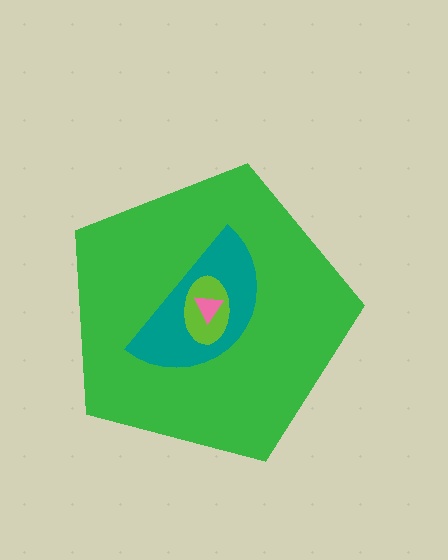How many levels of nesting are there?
4.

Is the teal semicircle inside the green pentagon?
Yes.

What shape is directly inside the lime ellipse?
The pink triangle.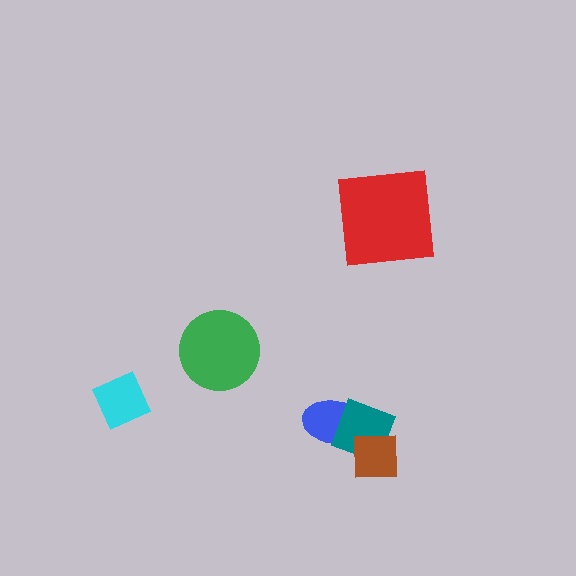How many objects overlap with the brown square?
2 objects overlap with the brown square.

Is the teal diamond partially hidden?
Yes, it is partially covered by another shape.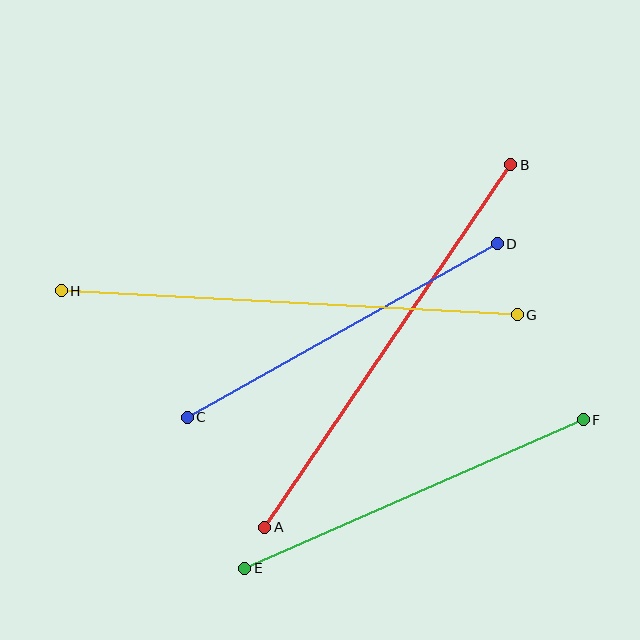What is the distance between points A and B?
The distance is approximately 438 pixels.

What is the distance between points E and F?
The distance is approximately 370 pixels.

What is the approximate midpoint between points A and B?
The midpoint is at approximately (388, 346) pixels.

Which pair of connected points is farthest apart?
Points G and H are farthest apart.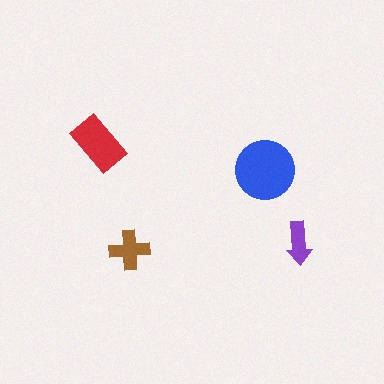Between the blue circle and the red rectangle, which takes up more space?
The blue circle.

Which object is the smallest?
The purple arrow.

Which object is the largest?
The blue circle.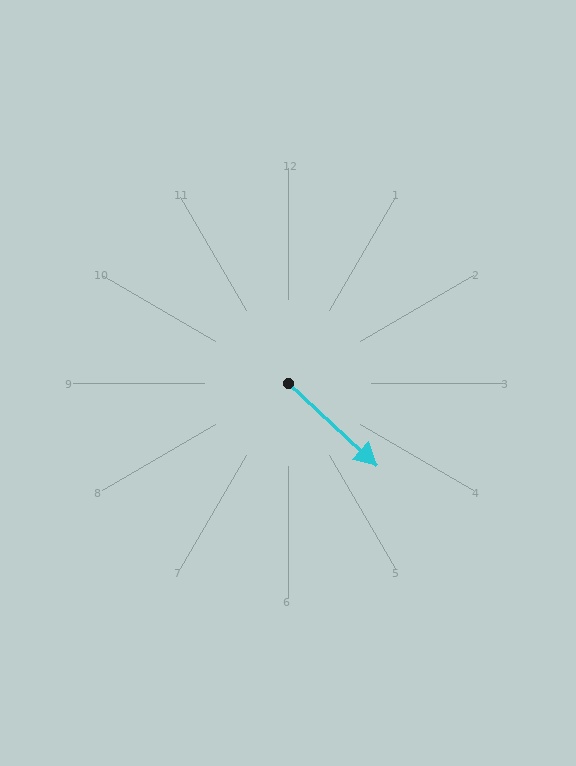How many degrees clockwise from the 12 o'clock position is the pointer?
Approximately 133 degrees.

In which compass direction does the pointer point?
Southeast.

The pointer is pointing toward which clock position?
Roughly 4 o'clock.